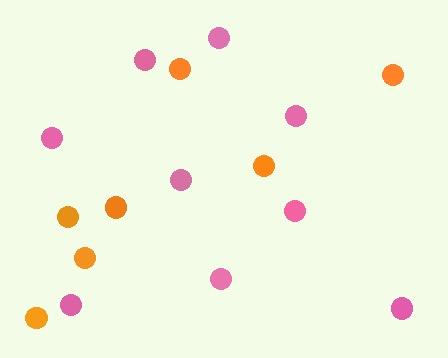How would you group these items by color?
There are 2 groups: one group of pink circles (9) and one group of orange circles (7).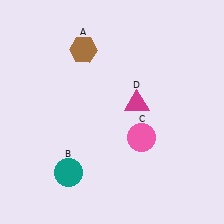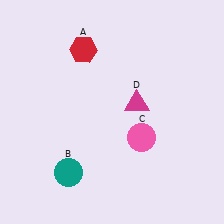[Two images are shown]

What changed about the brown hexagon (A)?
In Image 1, A is brown. In Image 2, it changed to red.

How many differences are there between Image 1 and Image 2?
There is 1 difference between the two images.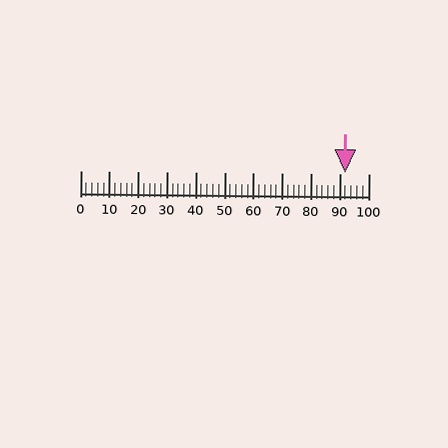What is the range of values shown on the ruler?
The ruler shows values from 0 to 100.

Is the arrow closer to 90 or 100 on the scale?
The arrow is closer to 90.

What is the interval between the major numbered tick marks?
The major tick marks are spaced 10 units apart.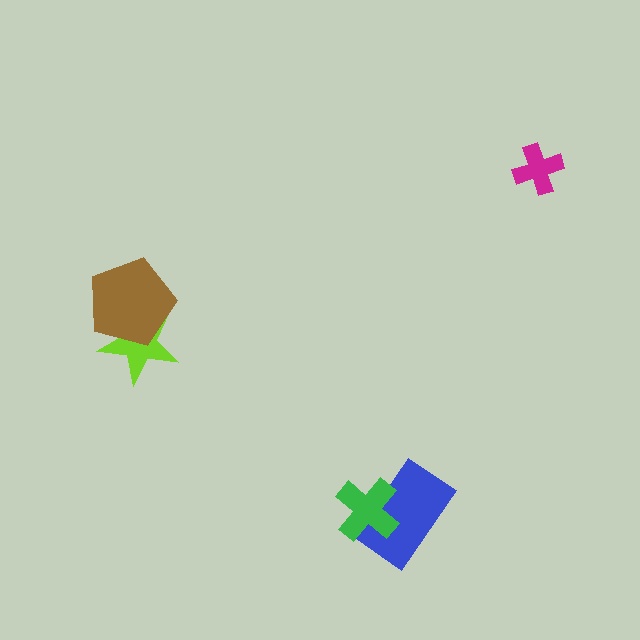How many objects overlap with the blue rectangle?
1 object overlaps with the blue rectangle.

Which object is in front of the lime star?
The brown pentagon is in front of the lime star.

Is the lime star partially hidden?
Yes, it is partially covered by another shape.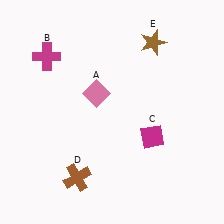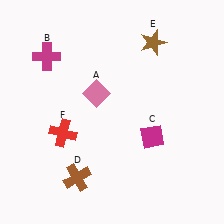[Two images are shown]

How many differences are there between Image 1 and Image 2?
There is 1 difference between the two images.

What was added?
A red cross (F) was added in Image 2.